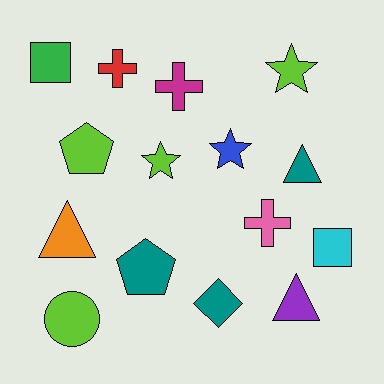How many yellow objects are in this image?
There are no yellow objects.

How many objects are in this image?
There are 15 objects.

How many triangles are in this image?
There are 3 triangles.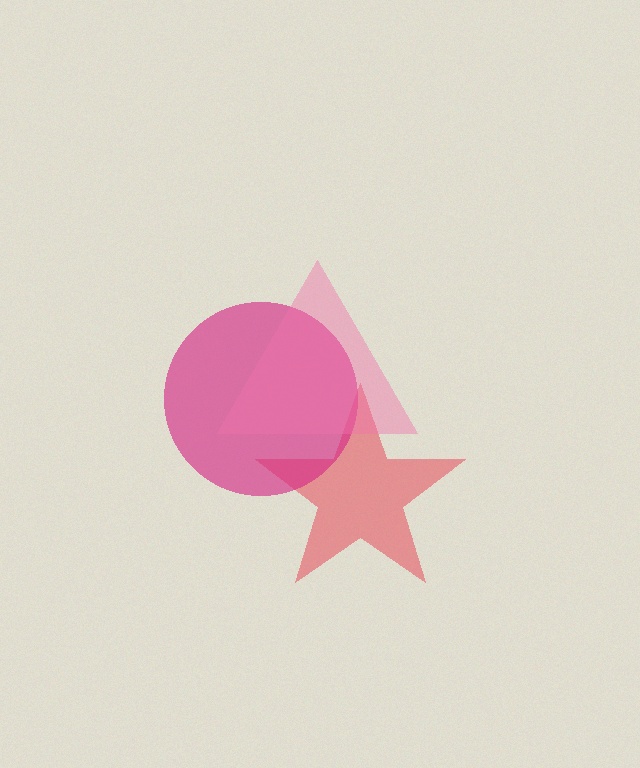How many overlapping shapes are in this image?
There are 3 overlapping shapes in the image.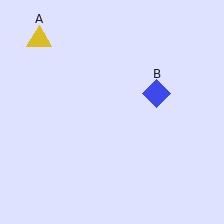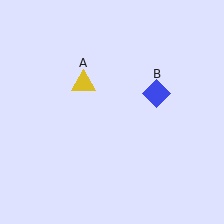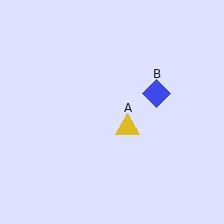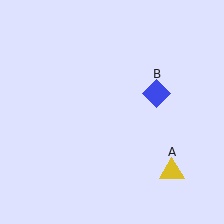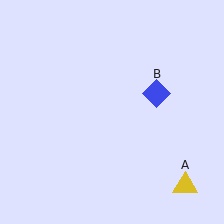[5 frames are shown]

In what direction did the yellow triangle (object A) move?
The yellow triangle (object A) moved down and to the right.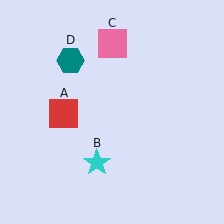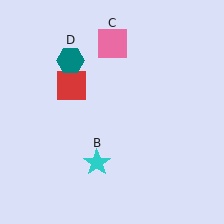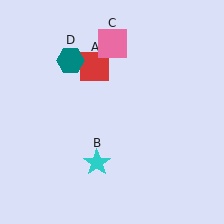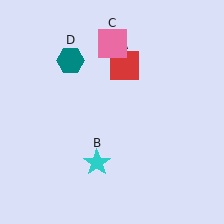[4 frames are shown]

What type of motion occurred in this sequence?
The red square (object A) rotated clockwise around the center of the scene.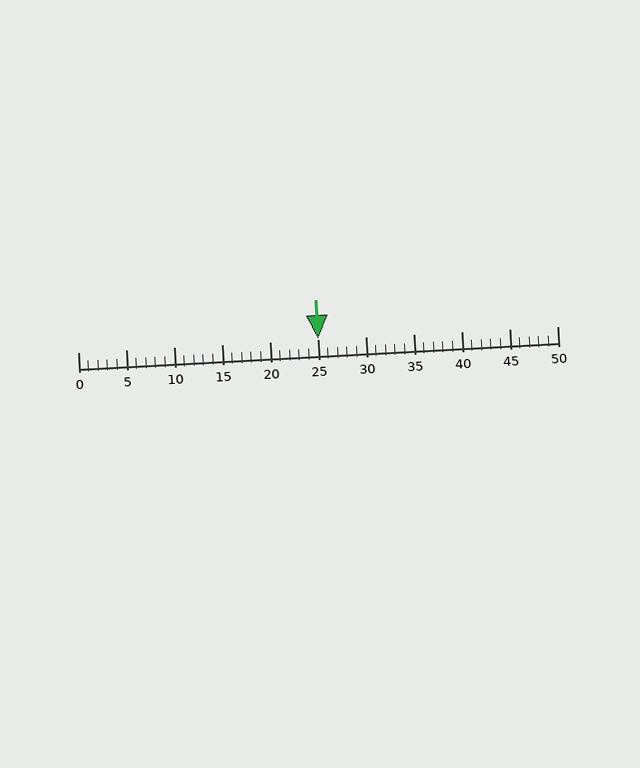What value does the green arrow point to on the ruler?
The green arrow points to approximately 25.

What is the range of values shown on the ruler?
The ruler shows values from 0 to 50.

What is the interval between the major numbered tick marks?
The major tick marks are spaced 5 units apart.